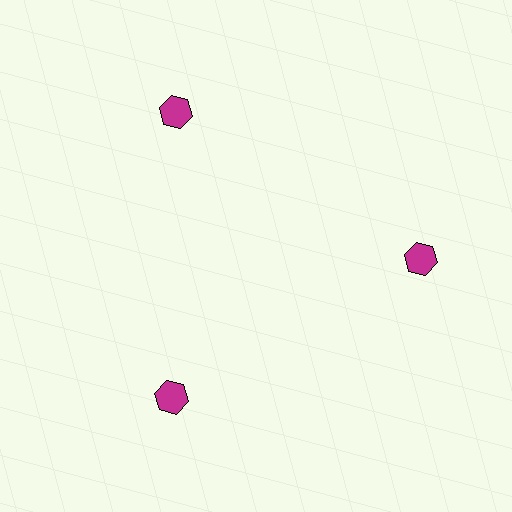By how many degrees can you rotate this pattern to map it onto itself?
The pattern maps onto itself every 120 degrees of rotation.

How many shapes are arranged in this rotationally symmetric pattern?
There are 3 shapes, arranged in 3 groups of 1.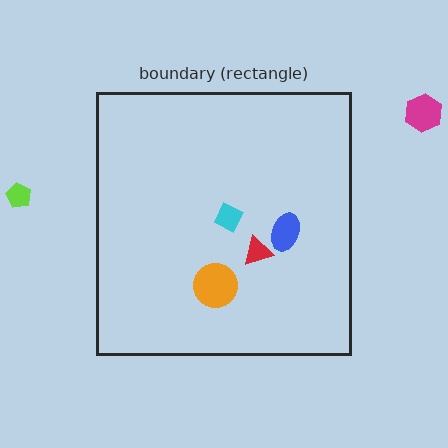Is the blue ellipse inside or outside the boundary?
Inside.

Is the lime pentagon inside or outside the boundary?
Outside.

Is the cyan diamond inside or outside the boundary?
Inside.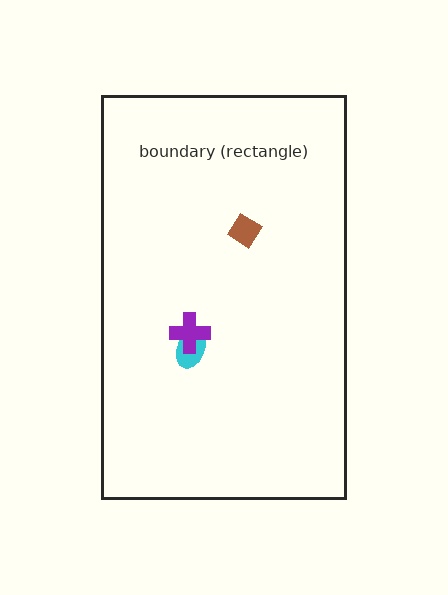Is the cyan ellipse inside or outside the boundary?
Inside.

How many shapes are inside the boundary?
3 inside, 0 outside.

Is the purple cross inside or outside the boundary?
Inside.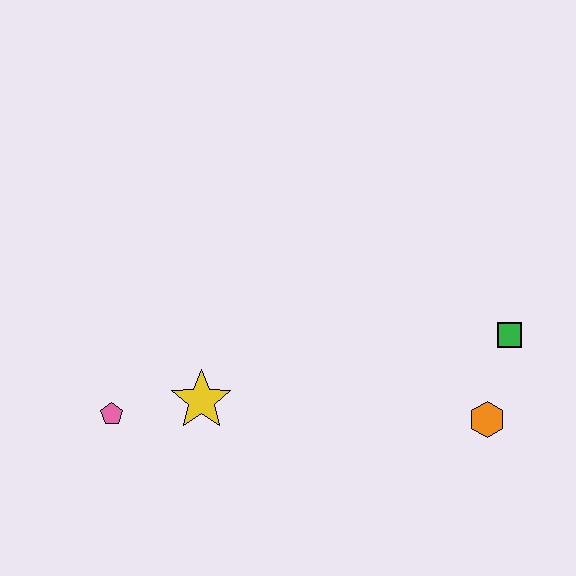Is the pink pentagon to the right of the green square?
No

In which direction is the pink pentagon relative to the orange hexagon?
The pink pentagon is to the left of the orange hexagon.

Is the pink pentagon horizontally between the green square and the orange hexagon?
No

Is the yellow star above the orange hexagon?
Yes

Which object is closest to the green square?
The orange hexagon is closest to the green square.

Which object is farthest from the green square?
The pink pentagon is farthest from the green square.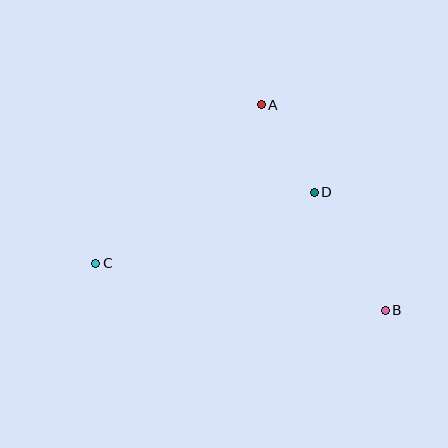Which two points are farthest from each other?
Points B and C are farthest from each other.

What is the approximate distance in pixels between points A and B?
The distance between A and B is approximately 240 pixels.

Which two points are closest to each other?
Points A and D are closest to each other.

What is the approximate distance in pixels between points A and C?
The distance between A and C is approximately 230 pixels.